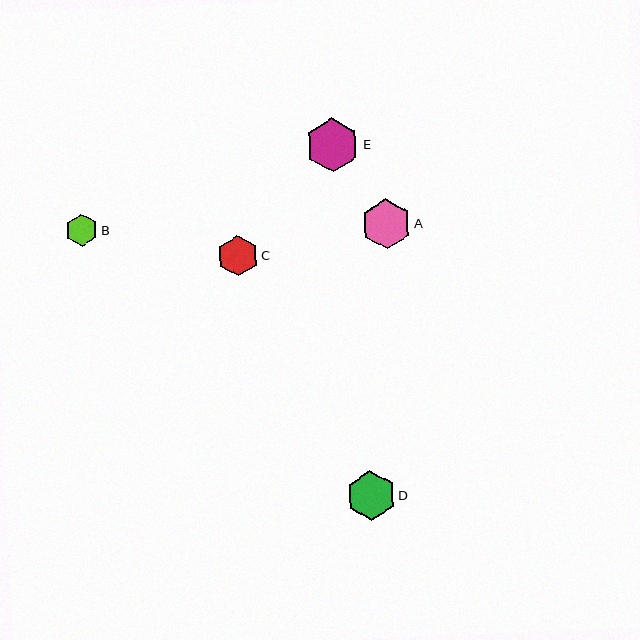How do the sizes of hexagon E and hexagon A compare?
Hexagon E and hexagon A are approximately the same size.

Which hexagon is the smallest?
Hexagon B is the smallest with a size of approximately 32 pixels.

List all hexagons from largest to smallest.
From largest to smallest: E, A, D, C, B.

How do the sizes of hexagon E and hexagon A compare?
Hexagon E and hexagon A are approximately the same size.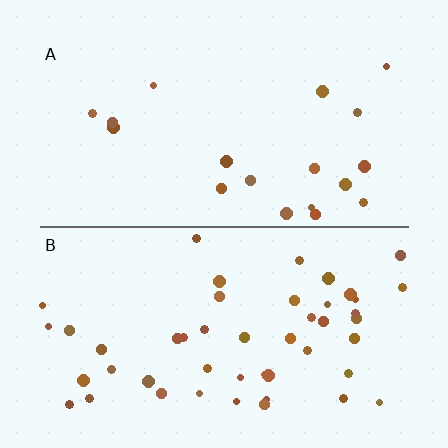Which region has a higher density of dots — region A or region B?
B (the bottom).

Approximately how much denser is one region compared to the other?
Approximately 2.6× — region B over region A.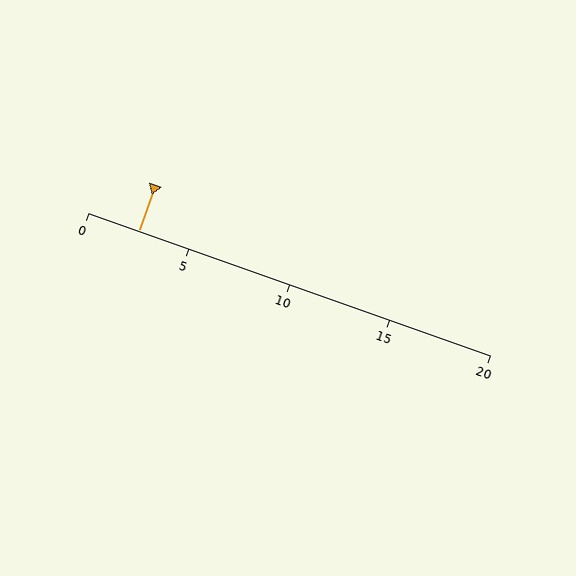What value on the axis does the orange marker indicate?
The marker indicates approximately 2.5.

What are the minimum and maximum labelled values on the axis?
The axis runs from 0 to 20.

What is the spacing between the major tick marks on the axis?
The major ticks are spaced 5 apart.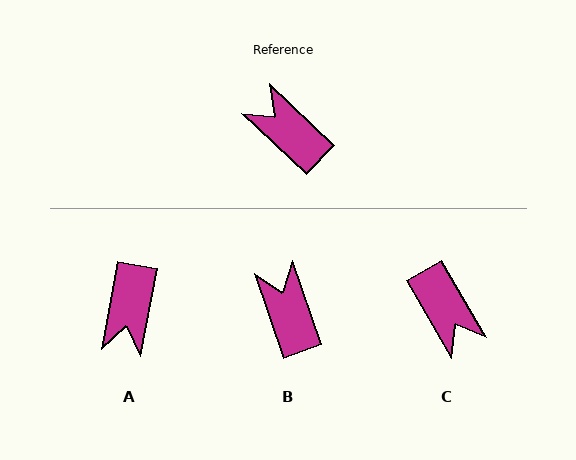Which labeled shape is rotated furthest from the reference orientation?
C, about 163 degrees away.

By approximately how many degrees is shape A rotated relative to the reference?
Approximately 123 degrees counter-clockwise.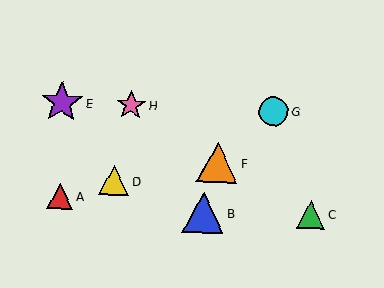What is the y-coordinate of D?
Object D is at y≈180.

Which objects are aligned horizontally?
Objects E, G, H are aligned horizontally.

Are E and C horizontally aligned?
No, E is at y≈102 and C is at y≈214.